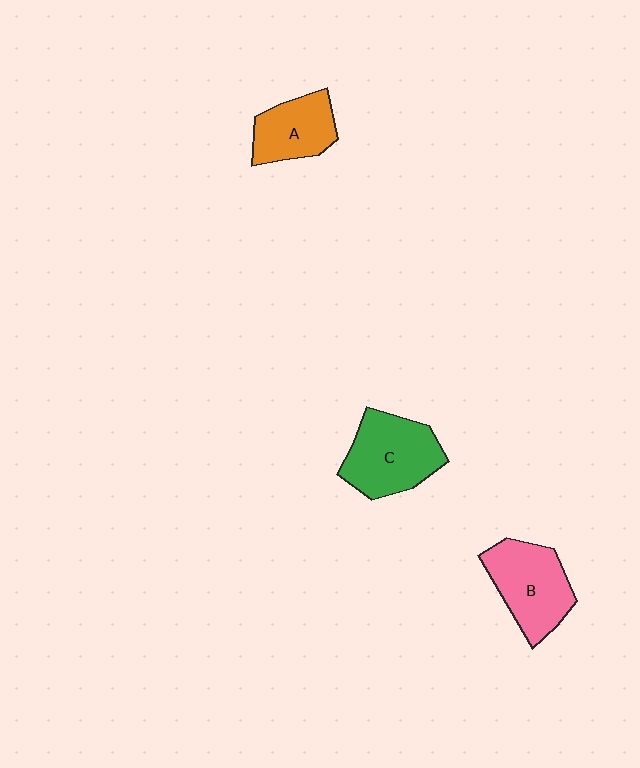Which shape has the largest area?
Shape C (green).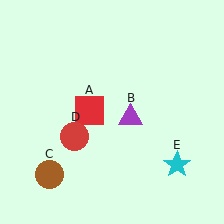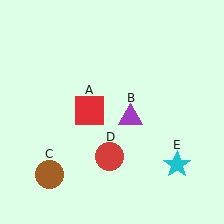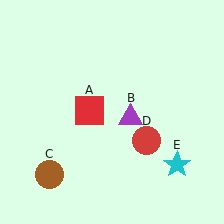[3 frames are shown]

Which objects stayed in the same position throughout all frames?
Red square (object A) and purple triangle (object B) and brown circle (object C) and cyan star (object E) remained stationary.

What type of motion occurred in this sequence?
The red circle (object D) rotated counterclockwise around the center of the scene.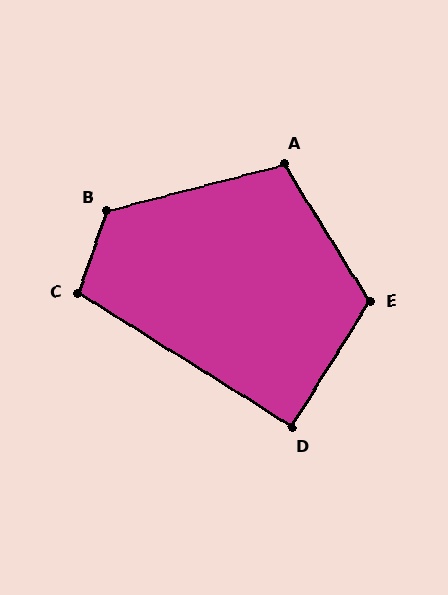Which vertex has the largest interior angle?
B, at approximately 124 degrees.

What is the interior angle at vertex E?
Approximately 116 degrees (obtuse).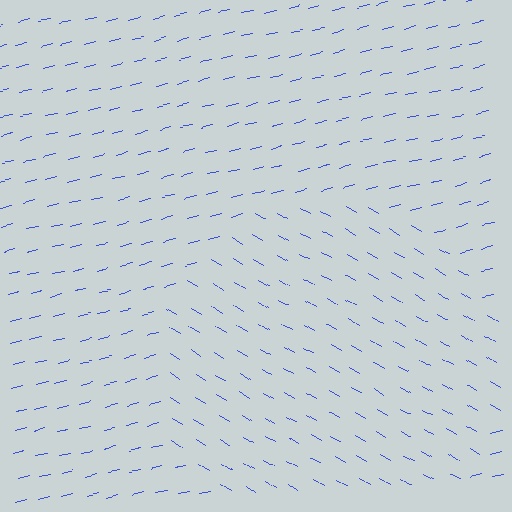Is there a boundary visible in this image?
Yes, there is a texture boundary formed by a change in line orientation.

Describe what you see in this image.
The image is filled with small blue line segments. A circle region in the image has lines oriented differently from the surrounding lines, creating a visible texture boundary.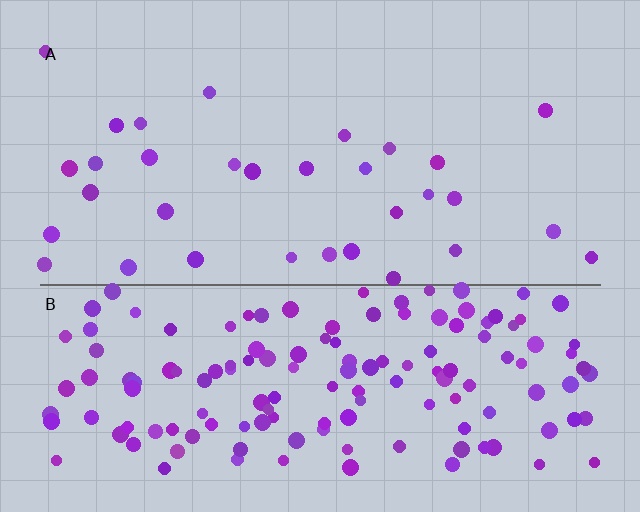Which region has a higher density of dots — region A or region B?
B (the bottom).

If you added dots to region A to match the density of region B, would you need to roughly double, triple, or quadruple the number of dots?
Approximately quadruple.